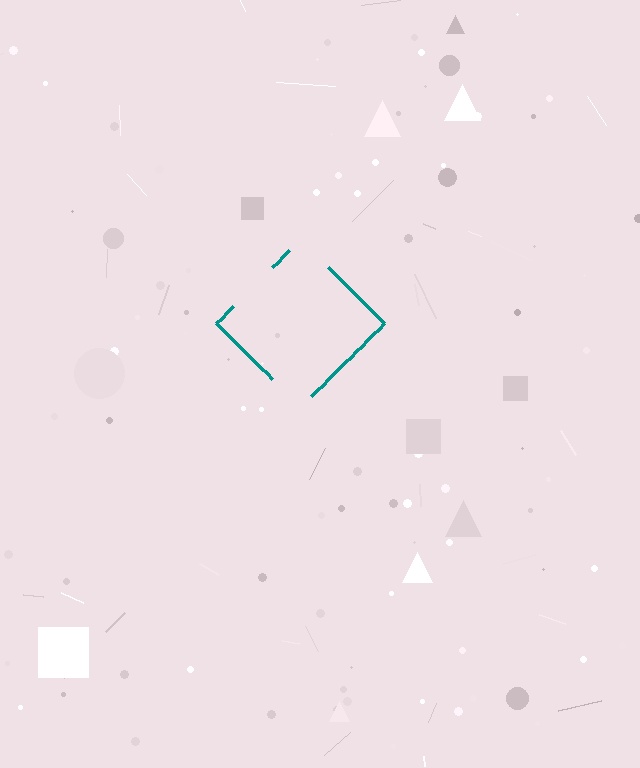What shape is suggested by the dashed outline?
The dashed outline suggests a diamond.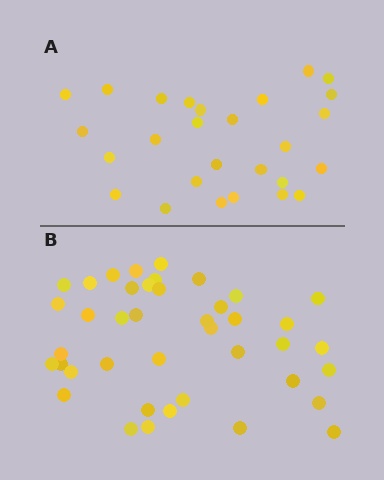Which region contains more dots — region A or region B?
Region B (the bottom region) has more dots.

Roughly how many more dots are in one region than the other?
Region B has approximately 15 more dots than region A.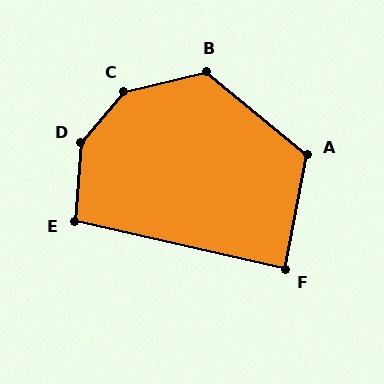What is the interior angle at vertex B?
Approximately 127 degrees (obtuse).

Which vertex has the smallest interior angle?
F, at approximately 88 degrees.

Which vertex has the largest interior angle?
D, at approximately 145 degrees.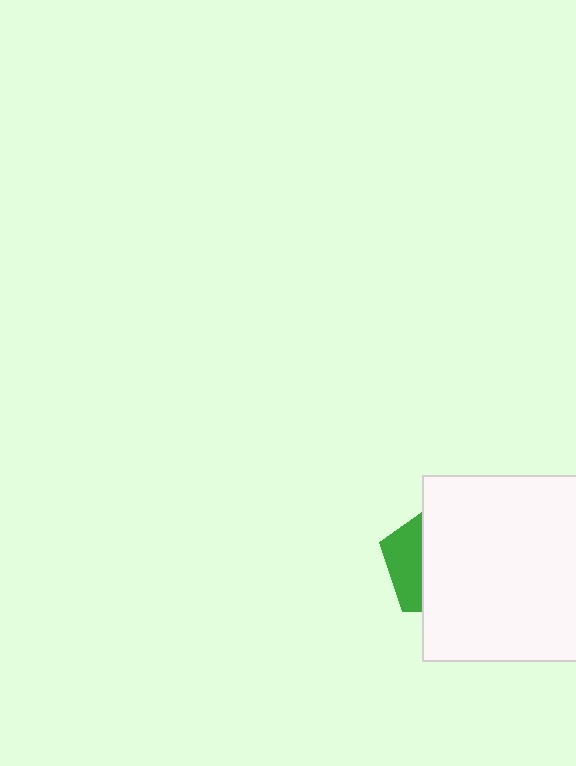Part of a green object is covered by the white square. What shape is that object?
It is a pentagon.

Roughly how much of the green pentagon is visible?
A small part of it is visible (roughly 31%).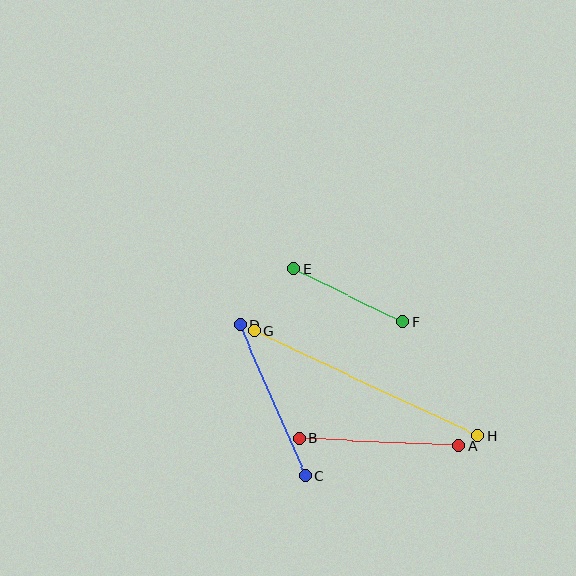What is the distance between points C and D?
The distance is approximately 165 pixels.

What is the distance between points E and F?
The distance is approximately 121 pixels.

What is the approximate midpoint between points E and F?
The midpoint is at approximately (348, 295) pixels.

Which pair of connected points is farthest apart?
Points G and H are farthest apart.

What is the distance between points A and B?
The distance is approximately 160 pixels.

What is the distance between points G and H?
The distance is approximately 247 pixels.